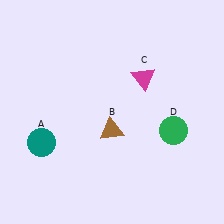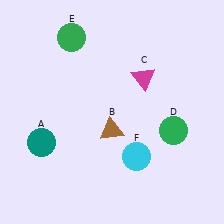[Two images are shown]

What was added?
A green circle (E), a cyan circle (F) were added in Image 2.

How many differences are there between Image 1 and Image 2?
There are 2 differences between the two images.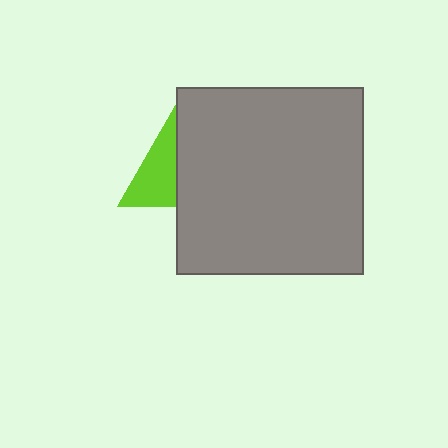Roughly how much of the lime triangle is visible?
A small part of it is visible (roughly 44%).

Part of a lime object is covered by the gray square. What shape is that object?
It is a triangle.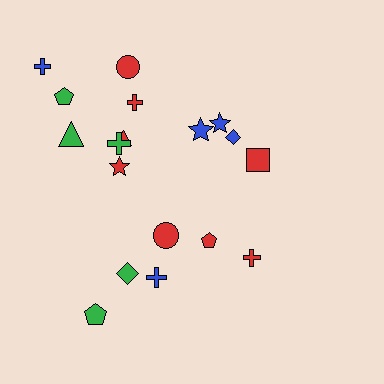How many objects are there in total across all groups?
There are 18 objects.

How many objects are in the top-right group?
There are 4 objects.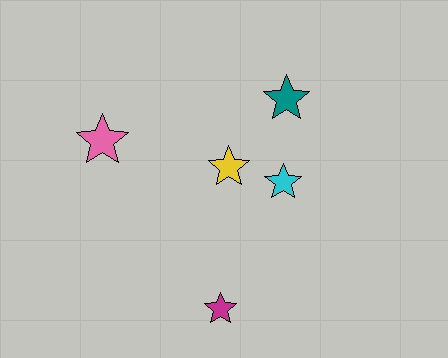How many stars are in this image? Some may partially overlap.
There are 5 stars.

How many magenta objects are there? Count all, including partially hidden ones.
There is 1 magenta object.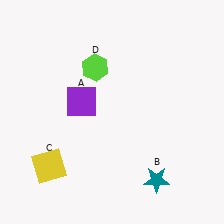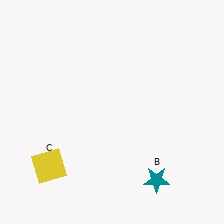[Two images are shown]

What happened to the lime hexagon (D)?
The lime hexagon (D) was removed in Image 2. It was in the top-left area of Image 1.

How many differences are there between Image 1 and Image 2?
There are 2 differences between the two images.